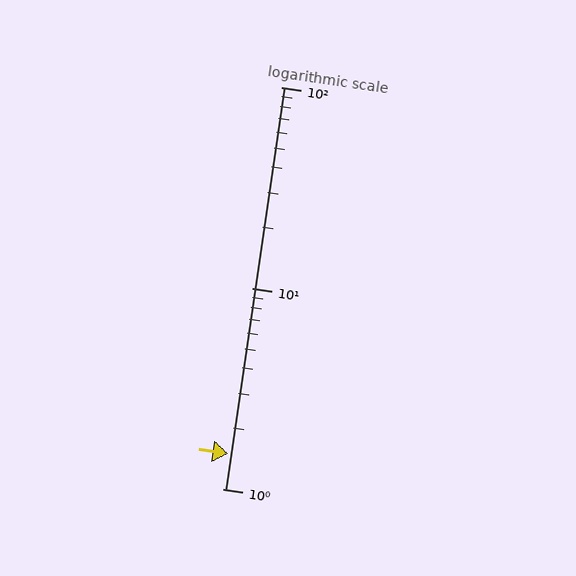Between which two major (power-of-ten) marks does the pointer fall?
The pointer is between 1 and 10.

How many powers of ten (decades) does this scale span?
The scale spans 2 decades, from 1 to 100.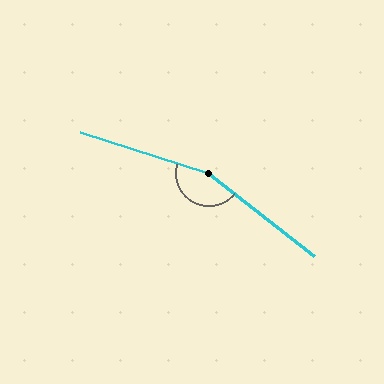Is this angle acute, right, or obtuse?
It is obtuse.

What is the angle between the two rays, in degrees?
Approximately 159 degrees.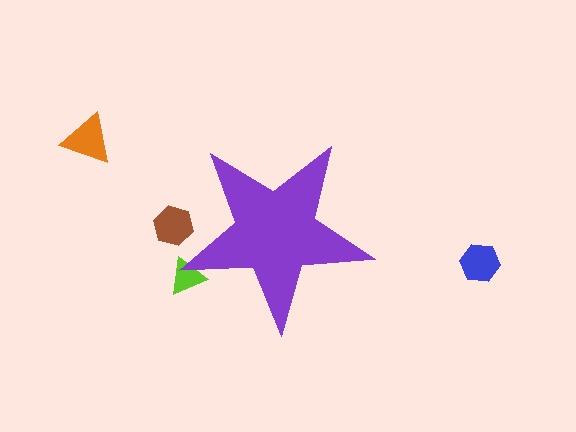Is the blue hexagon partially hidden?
No, the blue hexagon is fully visible.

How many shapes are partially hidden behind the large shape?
2 shapes are partially hidden.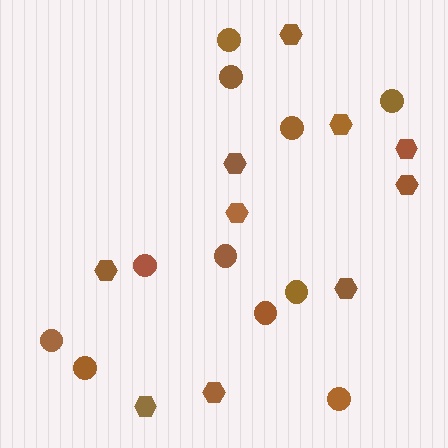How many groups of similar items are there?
There are 2 groups: one group of hexagons (10) and one group of circles (11).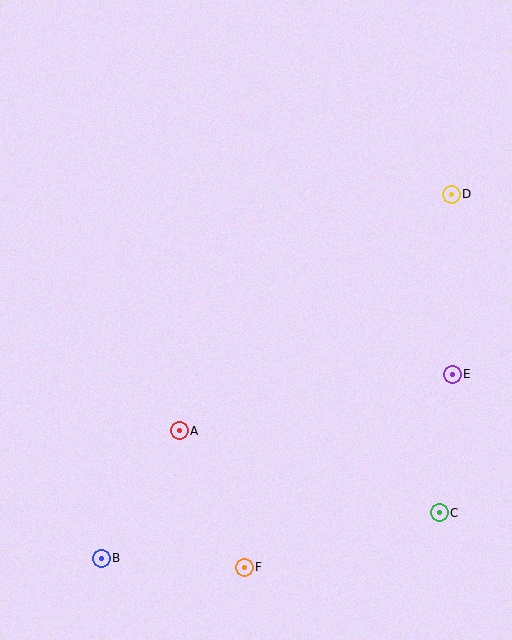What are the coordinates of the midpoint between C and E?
The midpoint between C and E is at (446, 444).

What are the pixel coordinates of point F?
Point F is at (244, 567).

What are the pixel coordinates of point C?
Point C is at (439, 513).